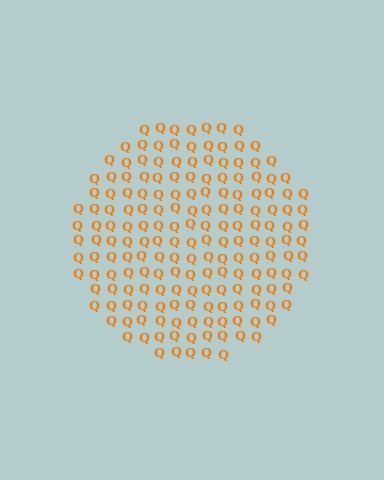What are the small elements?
The small elements are letter Q's.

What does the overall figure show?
The overall figure shows a circle.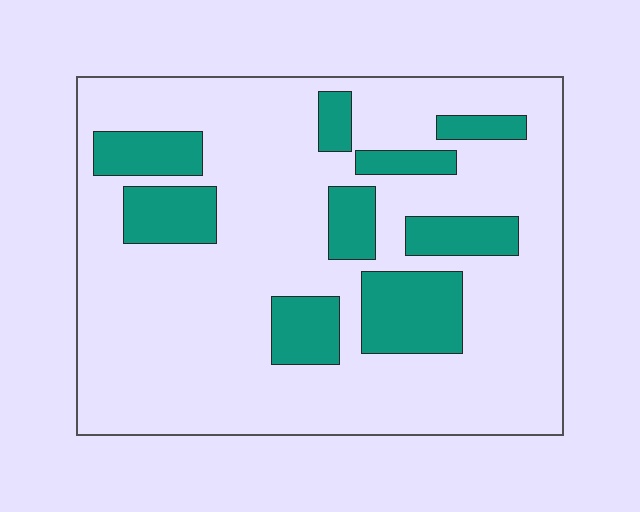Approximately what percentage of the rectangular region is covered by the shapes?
Approximately 20%.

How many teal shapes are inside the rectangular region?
9.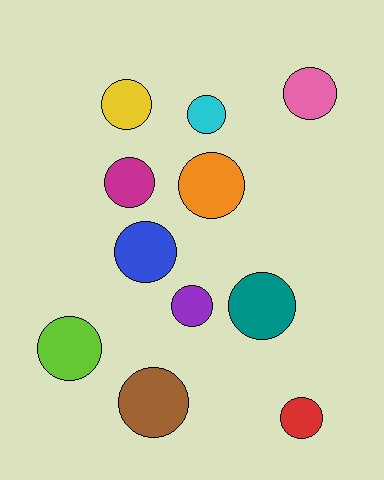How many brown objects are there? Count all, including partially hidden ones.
There is 1 brown object.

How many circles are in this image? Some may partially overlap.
There are 11 circles.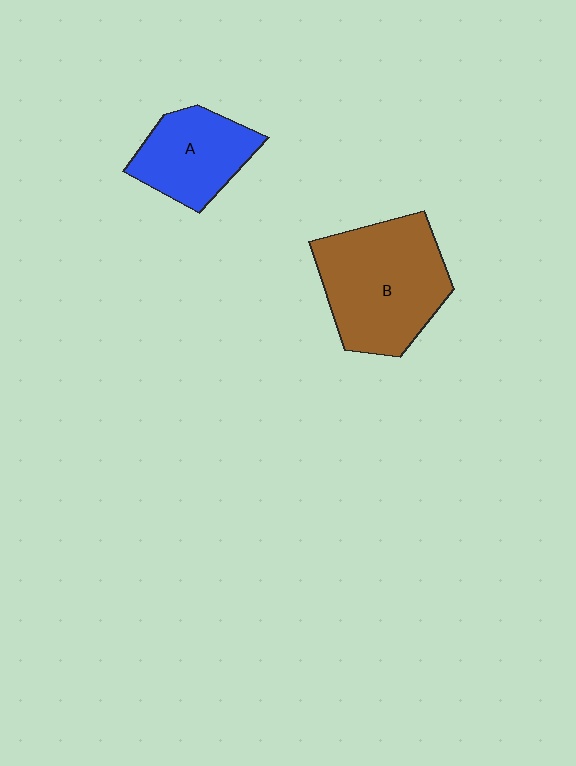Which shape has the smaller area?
Shape A (blue).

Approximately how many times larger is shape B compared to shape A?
Approximately 1.6 times.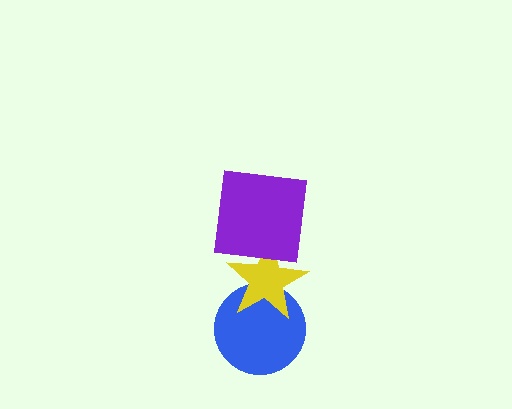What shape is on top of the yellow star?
The purple square is on top of the yellow star.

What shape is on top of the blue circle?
The yellow star is on top of the blue circle.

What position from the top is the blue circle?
The blue circle is 3rd from the top.